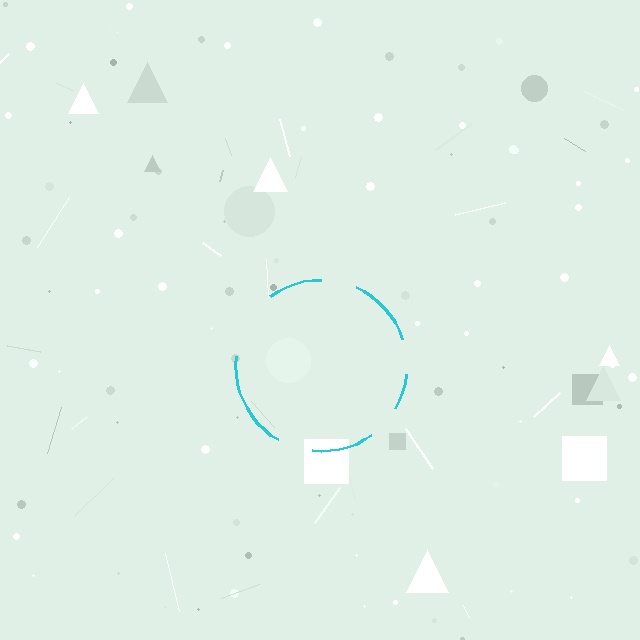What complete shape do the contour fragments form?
The contour fragments form a circle.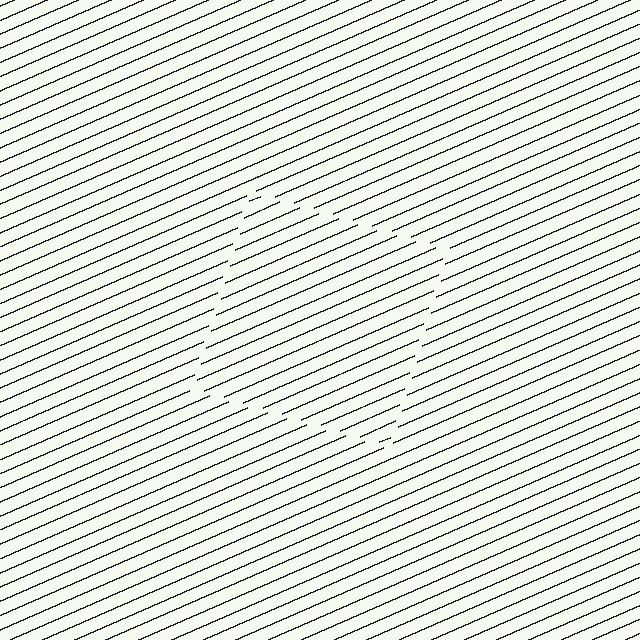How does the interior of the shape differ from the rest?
The interior of the shape contains the same grating, shifted by half a period — the contour is defined by the phase discontinuity where line-ends from the inner and outer gratings abut.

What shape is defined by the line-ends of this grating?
An illusory square. The interior of the shape contains the same grating, shifted by half a period — the contour is defined by the phase discontinuity where line-ends from the inner and outer gratings abut.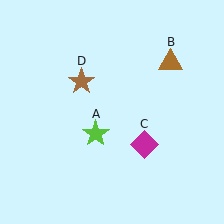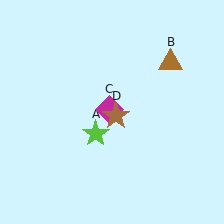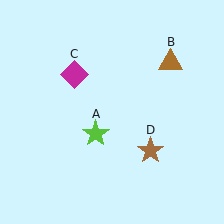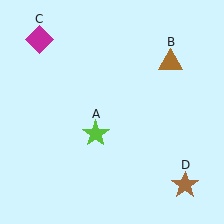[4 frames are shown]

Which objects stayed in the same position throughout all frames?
Lime star (object A) and brown triangle (object B) remained stationary.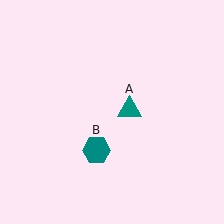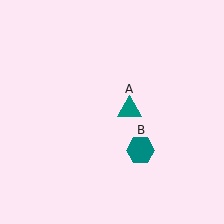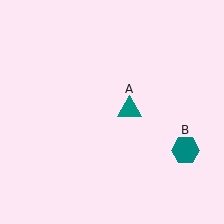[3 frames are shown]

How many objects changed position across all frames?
1 object changed position: teal hexagon (object B).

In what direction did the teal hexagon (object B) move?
The teal hexagon (object B) moved right.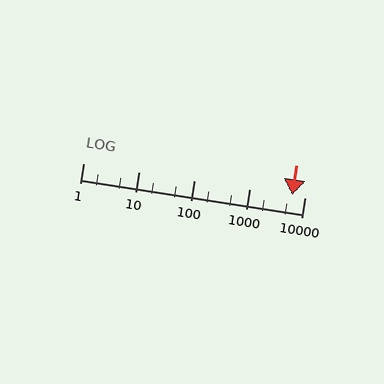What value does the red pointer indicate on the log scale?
The pointer indicates approximately 6000.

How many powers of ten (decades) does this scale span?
The scale spans 4 decades, from 1 to 10000.